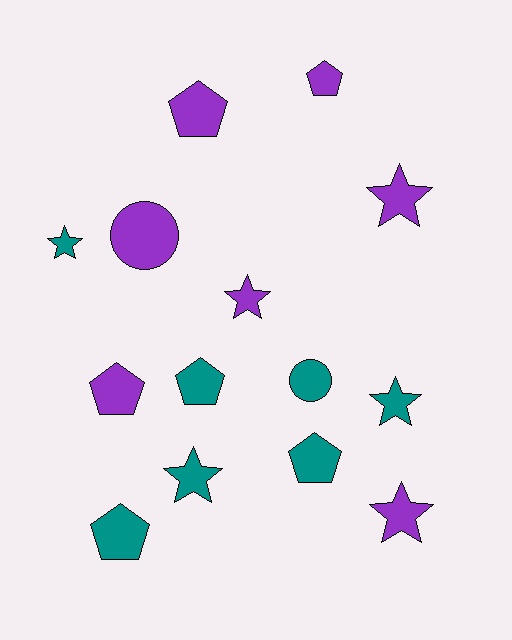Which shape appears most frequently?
Star, with 6 objects.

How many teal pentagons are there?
There are 3 teal pentagons.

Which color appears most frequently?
Teal, with 7 objects.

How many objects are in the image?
There are 14 objects.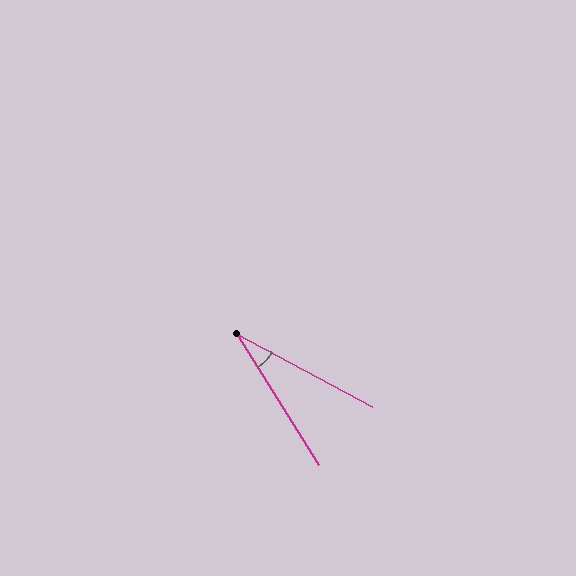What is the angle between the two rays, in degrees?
Approximately 30 degrees.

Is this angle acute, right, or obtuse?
It is acute.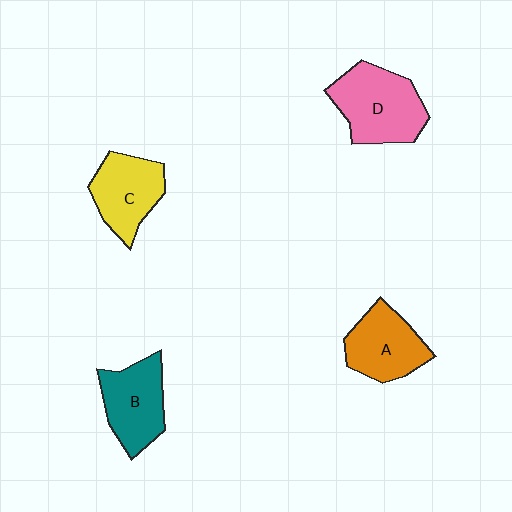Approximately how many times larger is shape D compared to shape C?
Approximately 1.3 times.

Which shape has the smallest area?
Shape C (yellow).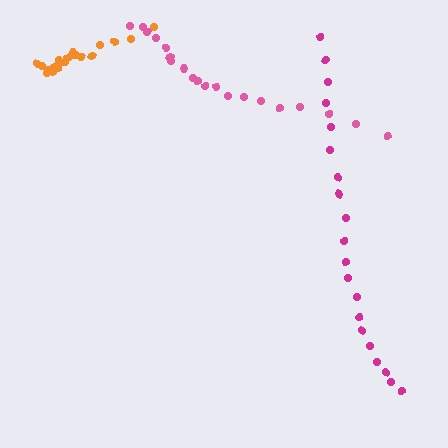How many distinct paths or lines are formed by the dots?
There are 3 distinct paths.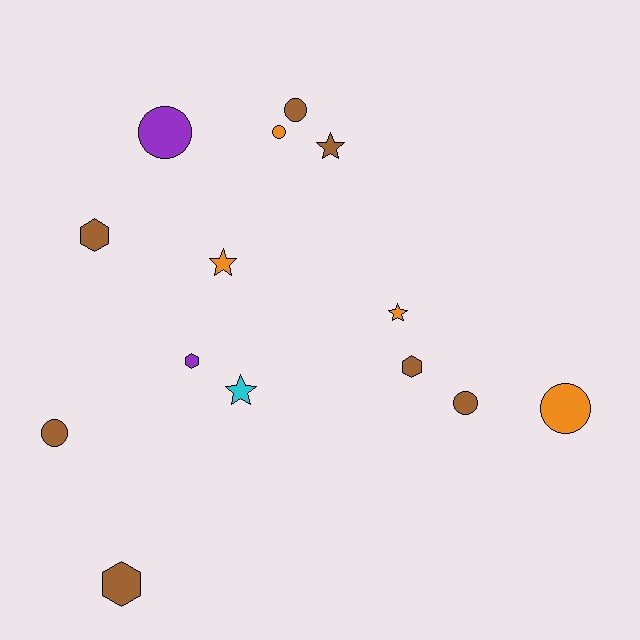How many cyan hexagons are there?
There are no cyan hexagons.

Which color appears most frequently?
Brown, with 7 objects.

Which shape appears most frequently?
Circle, with 6 objects.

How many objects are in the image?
There are 14 objects.